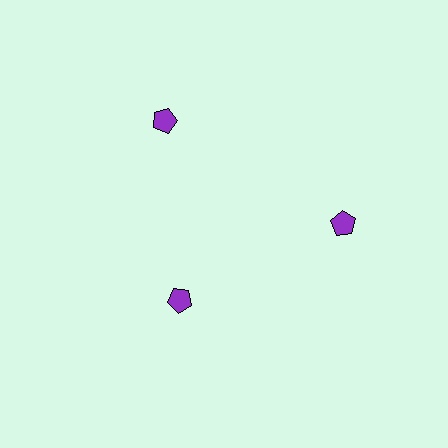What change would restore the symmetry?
The symmetry would be restored by moving it outward, back onto the ring so that all 3 pentagons sit at equal angles and equal distance from the center.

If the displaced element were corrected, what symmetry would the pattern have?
It would have 3-fold rotational symmetry — the pattern would map onto itself every 120 degrees.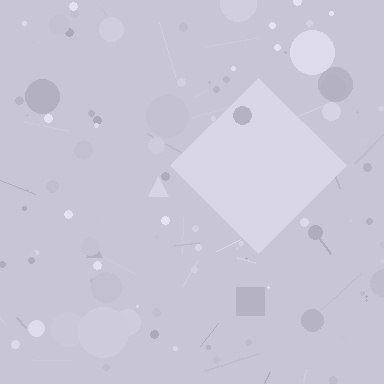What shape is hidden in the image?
A diamond is hidden in the image.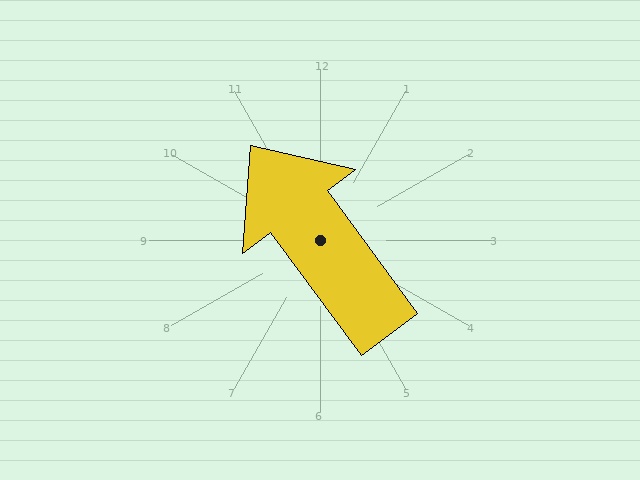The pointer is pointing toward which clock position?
Roughly 11 o'clock.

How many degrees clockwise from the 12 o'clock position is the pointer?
Approximately 324 degrees.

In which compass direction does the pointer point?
Northwest.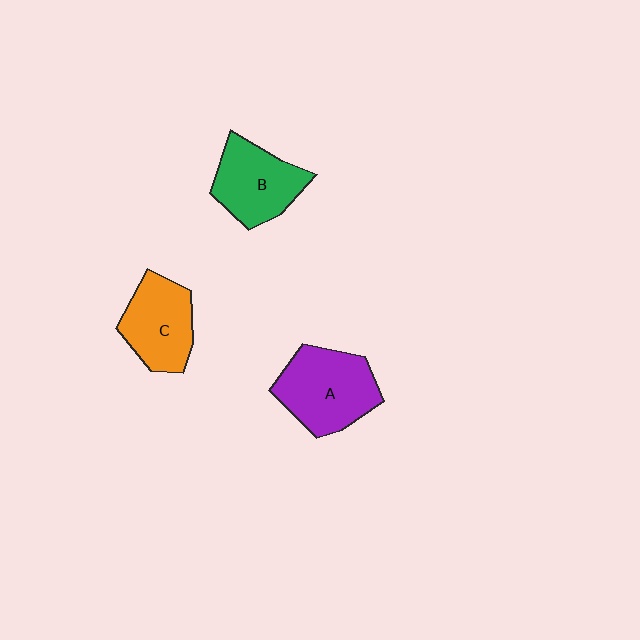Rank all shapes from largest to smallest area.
From largest to smallest: A (purple), B (green), C (orange).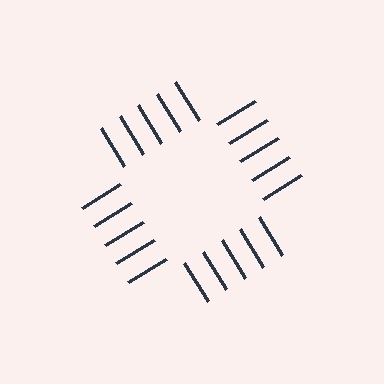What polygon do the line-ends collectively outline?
An illusory square — the line segments terminate on its edges but no continuous stroke is drawn.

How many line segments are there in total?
20 — 5 along each of the 4 edges.